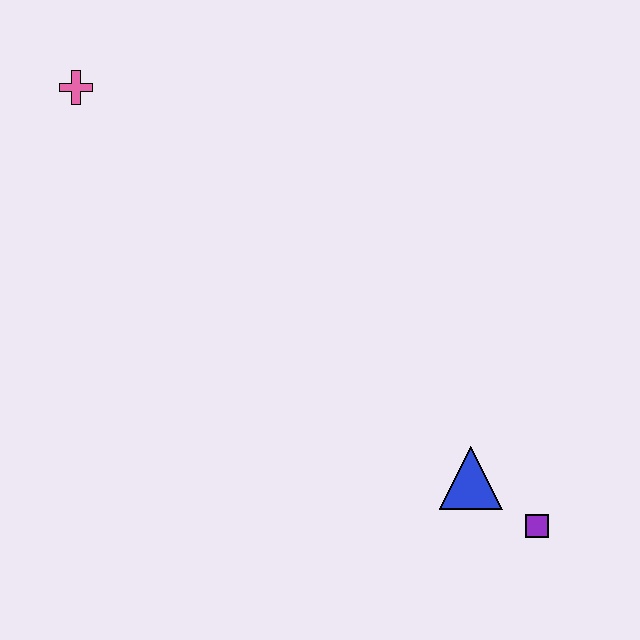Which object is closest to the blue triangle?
The purple square is closest to the blue triangle.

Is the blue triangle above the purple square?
Yes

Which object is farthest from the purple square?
The pink cross is farthest from the purple square.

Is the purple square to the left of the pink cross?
No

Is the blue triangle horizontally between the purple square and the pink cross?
Yes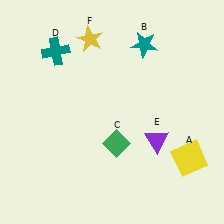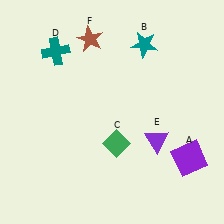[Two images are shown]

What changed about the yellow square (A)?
In Image 1, A is yellow. In Image 2, it changed to purple.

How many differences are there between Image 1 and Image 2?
There are 2 differences between the two images.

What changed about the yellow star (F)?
In Image 1, F is yellow. In Image 2, it changed to brown.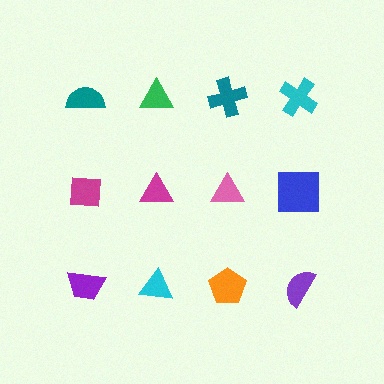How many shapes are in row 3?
4 shapes.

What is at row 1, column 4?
A cyan cross.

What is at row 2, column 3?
A pink triangle.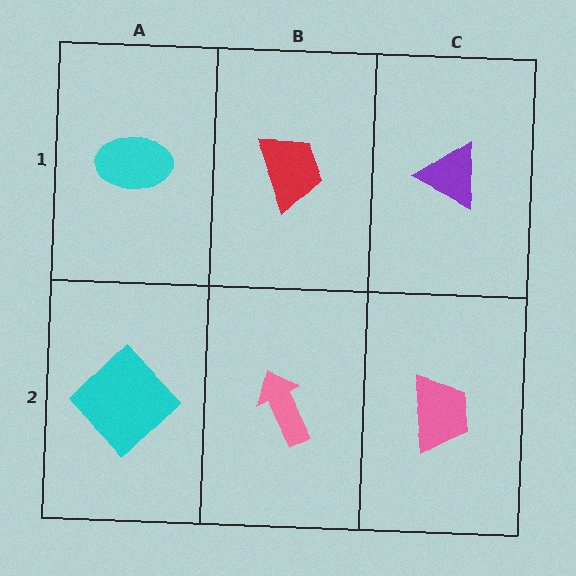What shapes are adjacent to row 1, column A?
A cyan diamond (row 2, column A), a red trapezoid (row 1, column B).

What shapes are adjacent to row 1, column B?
A pink arrow (row 2, column B), a cyan ellipse (row 1, column A), a purple triangle (row 1, column C).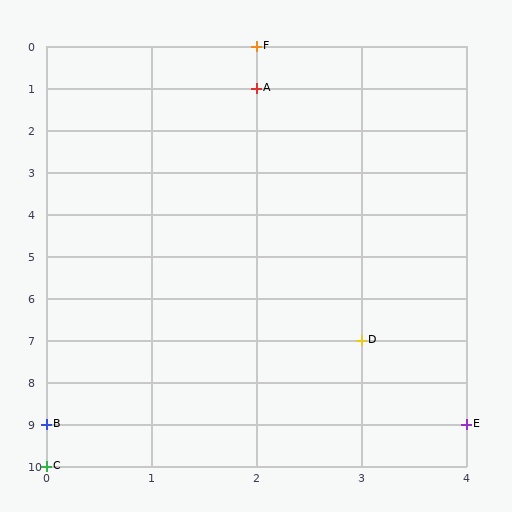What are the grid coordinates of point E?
Point E is at grid coordinates (4, 9).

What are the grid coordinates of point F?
Point F is at grid coordinates (2, 0).